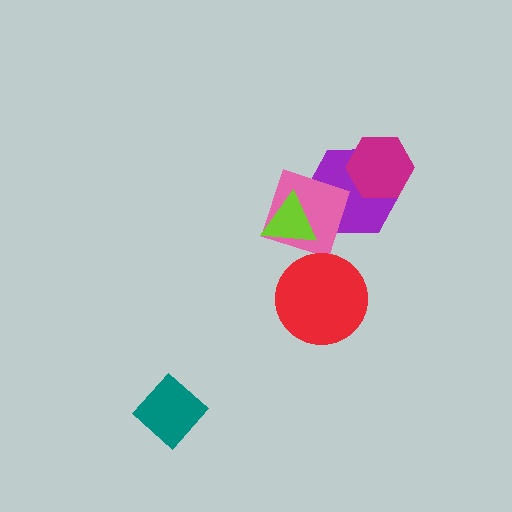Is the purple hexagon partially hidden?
Yes, it is partially covered by another shape.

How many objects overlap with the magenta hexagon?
1 object overlaps with the magenta hexagon.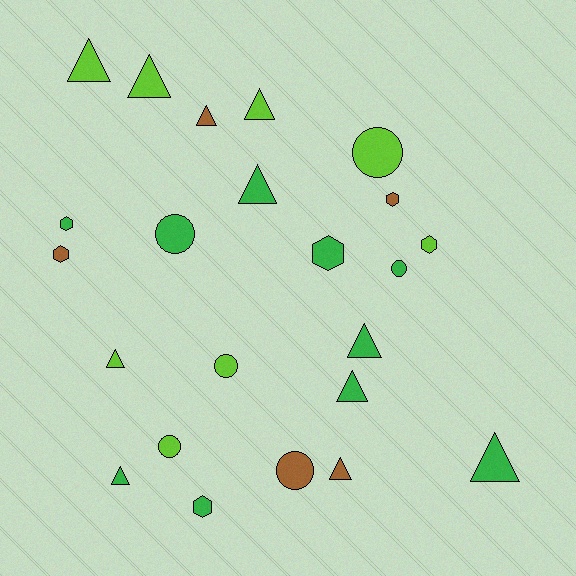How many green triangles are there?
There are 5 green triangles.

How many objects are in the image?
There are 23 objects.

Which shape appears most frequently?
Triangle, with 11 objects.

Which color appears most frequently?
Green, with 10 objects.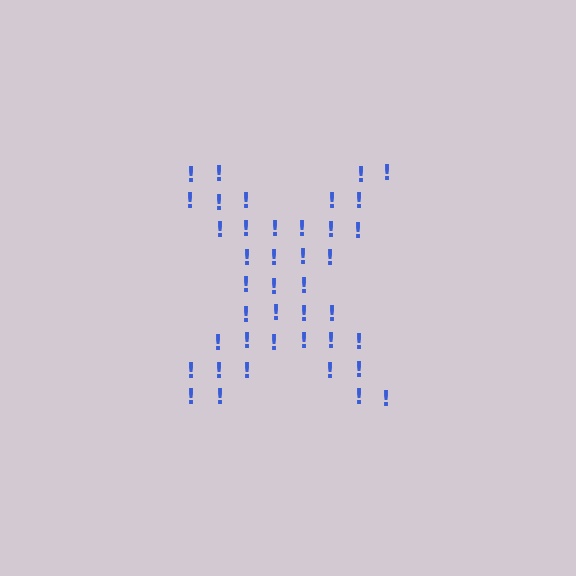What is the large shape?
The large shape is the letter X.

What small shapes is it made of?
It is made of small exclamation marks.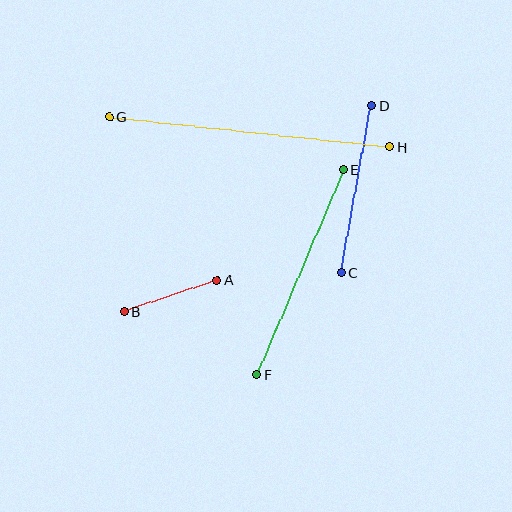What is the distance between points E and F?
The distance is approximately 223 pixels.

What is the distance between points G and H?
The distance is approximately 281 pixels.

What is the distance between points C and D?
The distance is approximately 170 pixels.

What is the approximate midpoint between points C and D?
The midpoint is at approximately (356, 189) pixels.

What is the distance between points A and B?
The distance is approximately 99 pixels.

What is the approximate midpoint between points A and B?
The midpoint is at approximately (171, 296) pixels.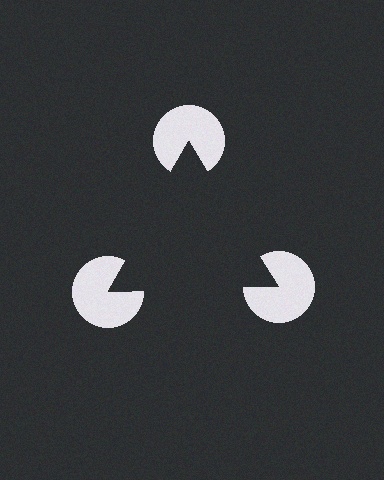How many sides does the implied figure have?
3 sides.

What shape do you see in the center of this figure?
An illusory triangle — its edges are inferred from the aligned wedge cuts in the pac-man discs, not physically drawn.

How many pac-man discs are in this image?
There are 3 — one at each vertex of the illusory triangle.